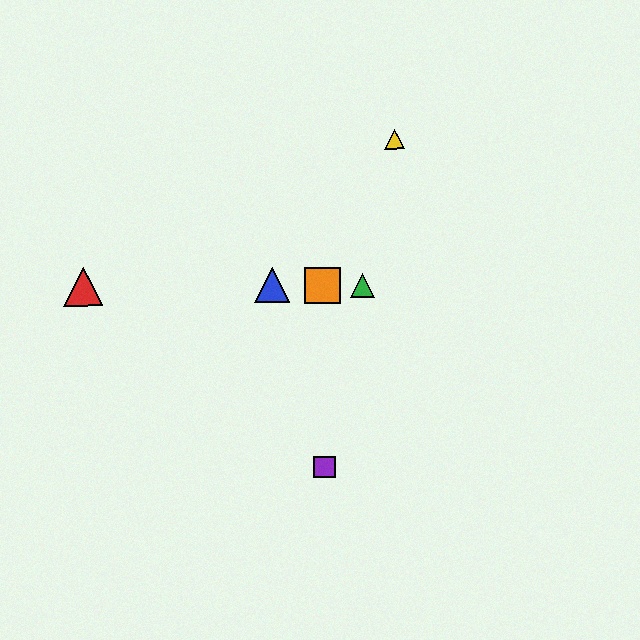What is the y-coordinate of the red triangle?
The red triangle is at y≈287.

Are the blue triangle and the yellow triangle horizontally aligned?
No, the blue triangle is at y≈285 and the yellow triangle is at y≈139.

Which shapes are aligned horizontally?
The red triangle, the blue triangle, the green triangle, the orange square are aligned horizontally.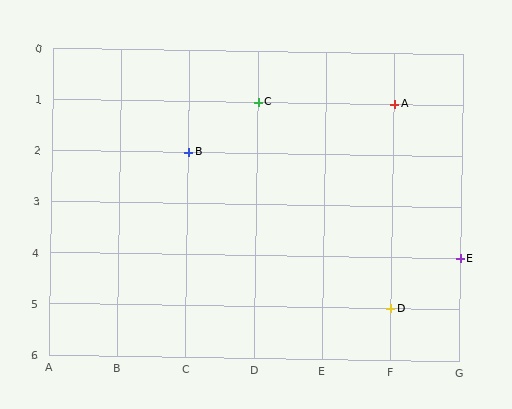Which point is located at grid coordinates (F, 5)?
Point D is at (F, 5).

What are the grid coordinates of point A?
Point A is at grid coordinates (F, 1).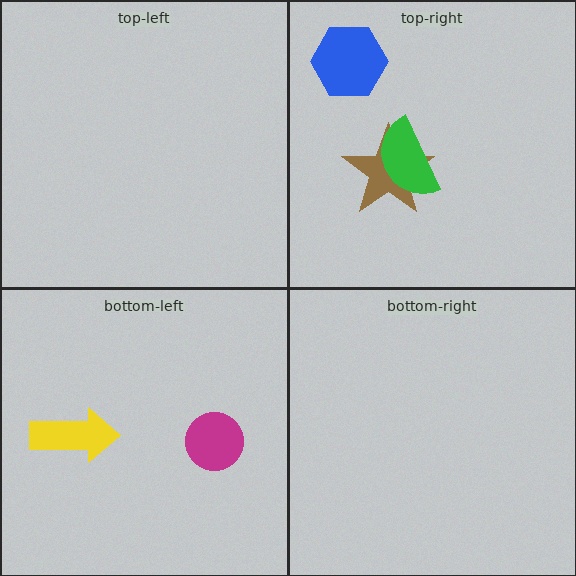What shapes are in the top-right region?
The brown star, the blue hexagon, the green semicircle.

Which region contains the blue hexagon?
The top-right region.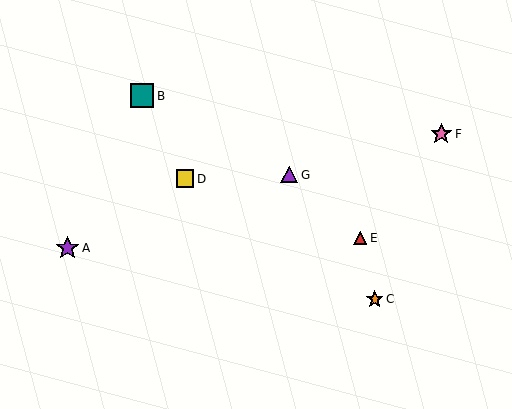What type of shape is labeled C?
Shape C is an orange star.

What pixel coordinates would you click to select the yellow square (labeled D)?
Click at (185, 179) to select the yellow square D.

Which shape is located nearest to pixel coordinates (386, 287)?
The orange star (labeled C) at (375, 299) is nearest to that location.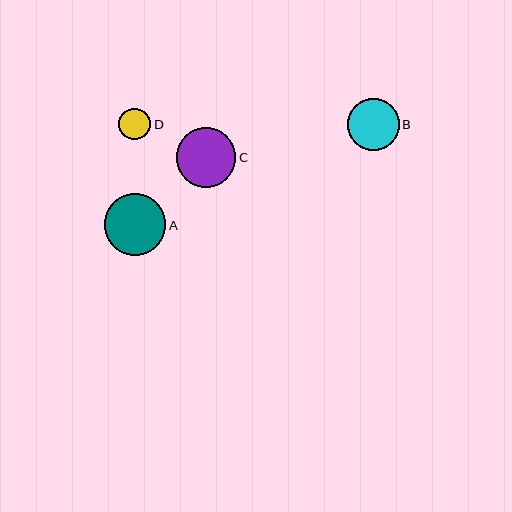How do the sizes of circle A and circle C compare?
Circle A and circle C are approximately the same size.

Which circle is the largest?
Circle A is the largest with a size of approximately 61 pixels.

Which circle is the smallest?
Circle D is the smallest with a size of approximately 32 pixels.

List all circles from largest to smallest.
From largest to smallest: A, C, B, D.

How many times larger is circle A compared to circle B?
Circle A is approximately 1.2 times the size of circle B.